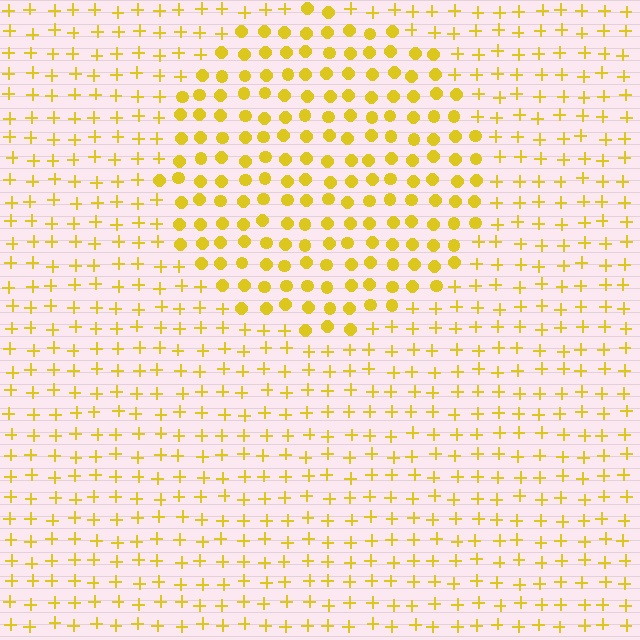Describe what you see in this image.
The image is filled with small yellow elements arranged in a uniform grid. A circle-shaped region contains circles, while the surrounding area contains plus signs. The boundary is defined purely by the change in element shape.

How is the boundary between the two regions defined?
The boundary is defined by a change in element shape: circles inside vs. plus signs outside. All elements share the same color and spacing.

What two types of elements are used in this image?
The image uses circles inside the circle region and plus signs outside it.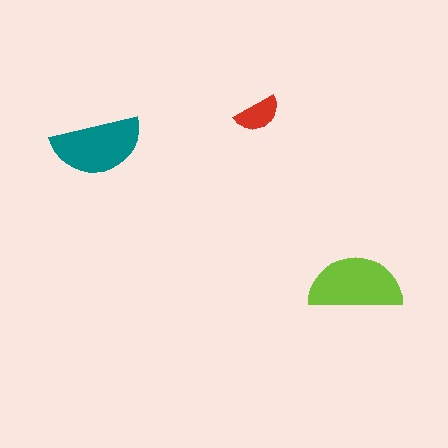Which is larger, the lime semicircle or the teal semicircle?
The lime one.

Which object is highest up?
The red semicircle is topmost.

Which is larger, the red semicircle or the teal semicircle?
The teal one.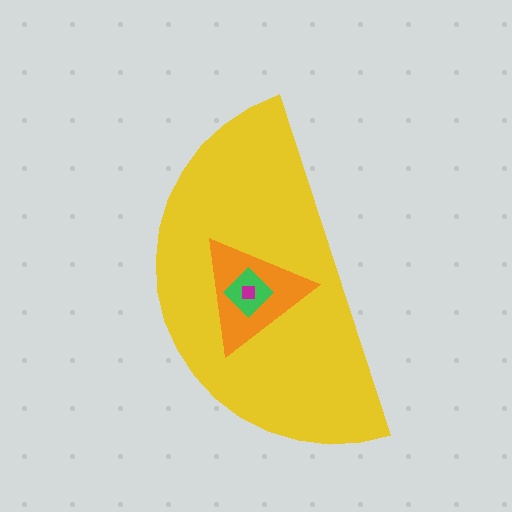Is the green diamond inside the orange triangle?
Yes.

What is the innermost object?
The magenta square.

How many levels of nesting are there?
4.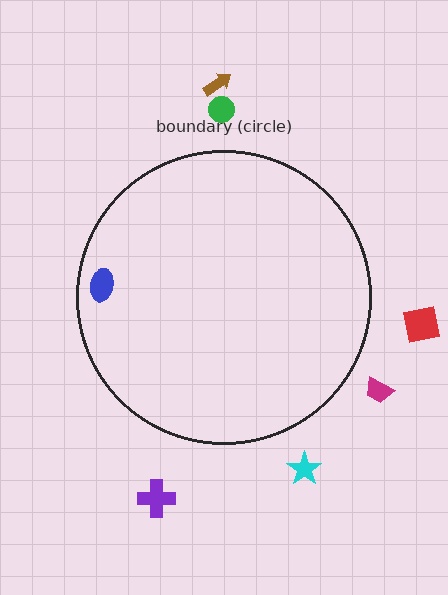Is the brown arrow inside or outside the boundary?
Outside.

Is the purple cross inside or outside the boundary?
Outside.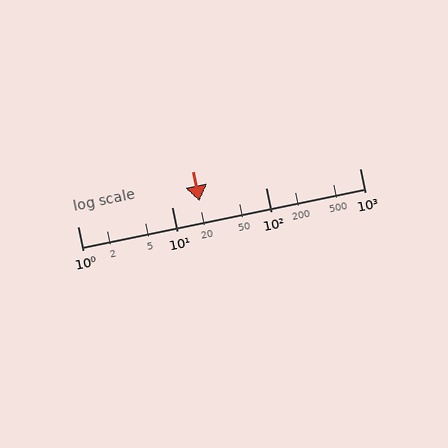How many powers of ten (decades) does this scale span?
The scale spans 3 decades, from 1 to 1000.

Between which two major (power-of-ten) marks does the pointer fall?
The pointer is between 10 and 100.